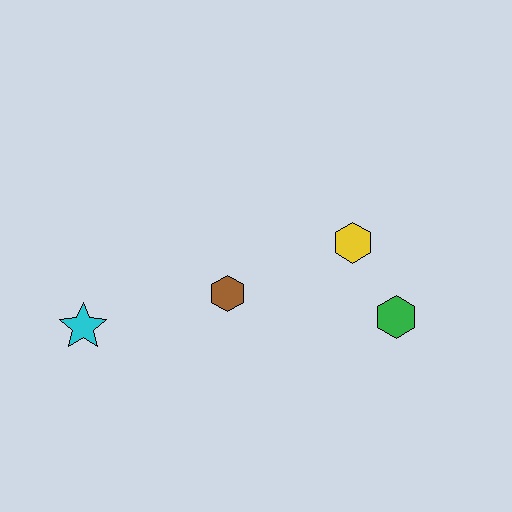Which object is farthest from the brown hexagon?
The green hexagon is farthest from the brown hexagon.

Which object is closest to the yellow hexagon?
The green hexagon is closest to the yellow hexagon.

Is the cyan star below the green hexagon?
Yes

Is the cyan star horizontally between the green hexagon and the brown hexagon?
No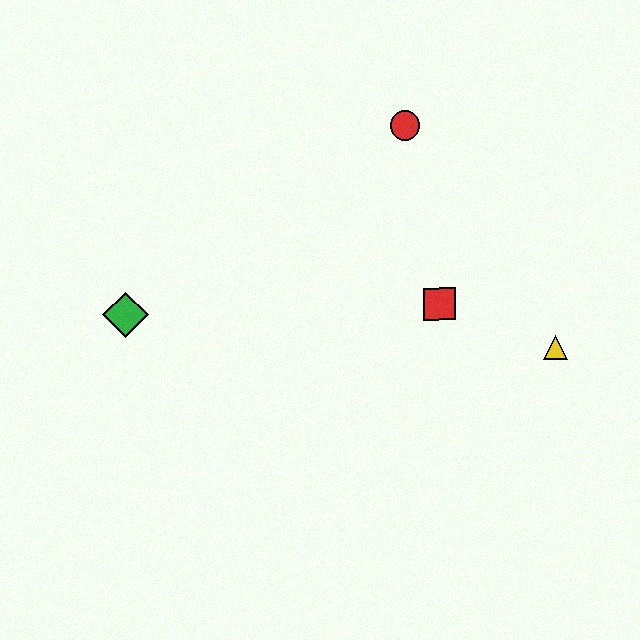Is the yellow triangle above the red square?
No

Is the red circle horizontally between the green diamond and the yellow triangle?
Yes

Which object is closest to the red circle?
The red square is closest to the red circle.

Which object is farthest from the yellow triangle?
The green diamond is farthest from the yellow triangle.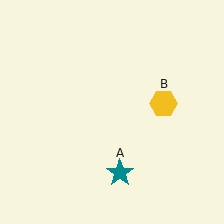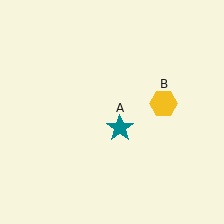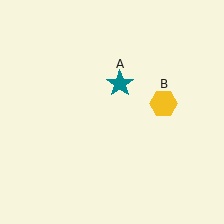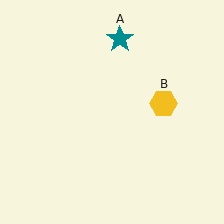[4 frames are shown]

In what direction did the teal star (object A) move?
The teal star (object A) moved up.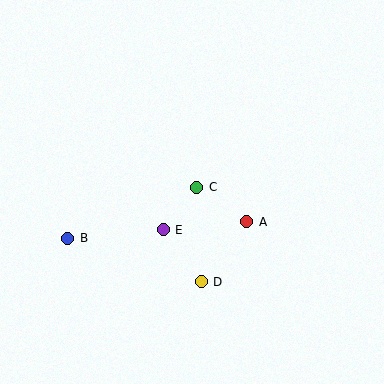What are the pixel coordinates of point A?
Point A is at (247, 222).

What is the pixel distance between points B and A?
The distance between B and A is 180 pixels.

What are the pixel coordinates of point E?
Point E is at (163, 230).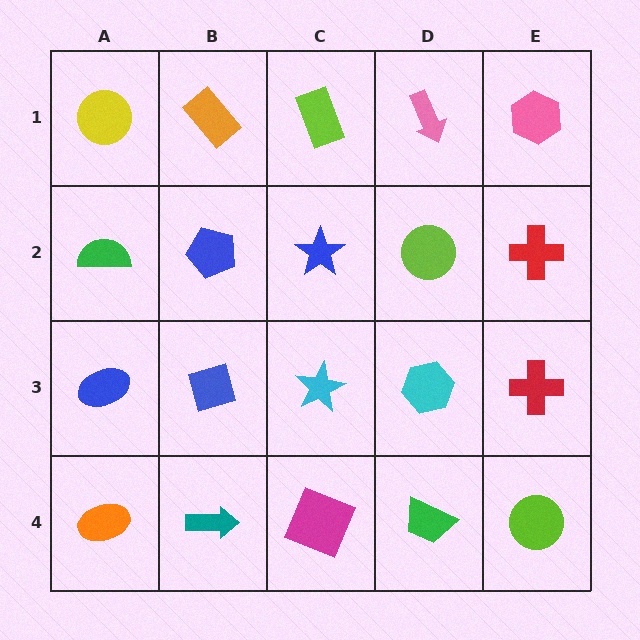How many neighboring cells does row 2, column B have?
4.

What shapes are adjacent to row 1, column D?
A lime circle (row 2, column D), a lime rectangle (row 1, column C), a pink hexagon (row 1, column E).